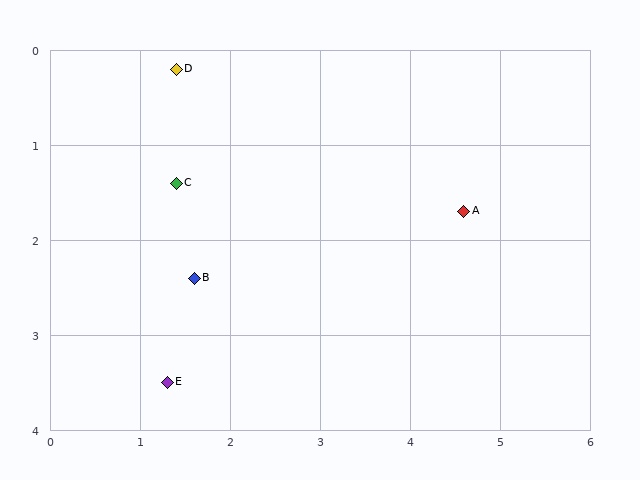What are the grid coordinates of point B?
Point B is at approximately (1.6, 2.4).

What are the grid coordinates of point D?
Point D is at approximately (1.4, 0.2).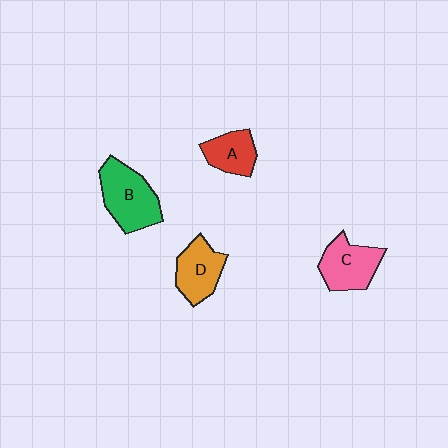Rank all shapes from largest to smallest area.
From largest to smallest: B (green), C (pink), D (orange), A (red).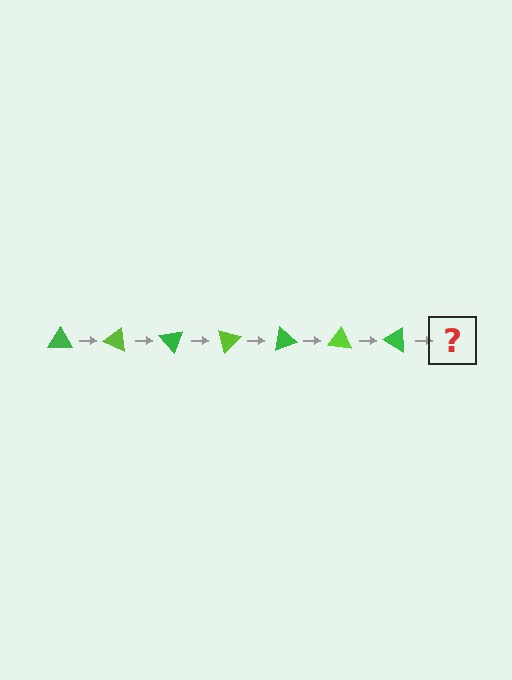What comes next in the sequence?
The next element should be a lime triangle, rotated 175 degrees from the start.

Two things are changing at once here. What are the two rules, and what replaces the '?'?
The two rules are that it rotates 25 degrees each step and the color cycles through green and lime. The '?' should be a lime triangle, rotated 175 degrees from the start.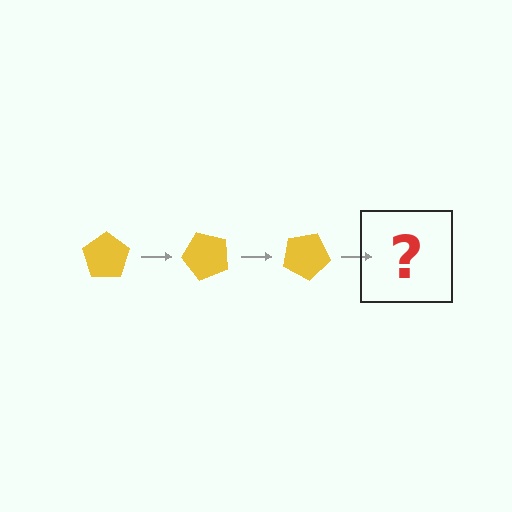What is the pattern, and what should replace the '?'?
The pattern is that the pentagon rotates 50 degrees each step. The '?' should be a yellow pentagon rotated 150 degrees.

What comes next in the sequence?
The next element should be a yellow pentagon rotated 150 degrees.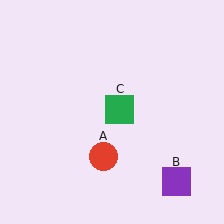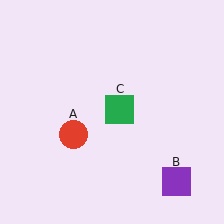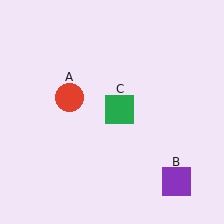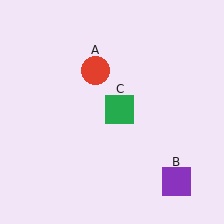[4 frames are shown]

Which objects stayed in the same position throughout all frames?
Purple square (object B) and green square (object C) remained stationary.